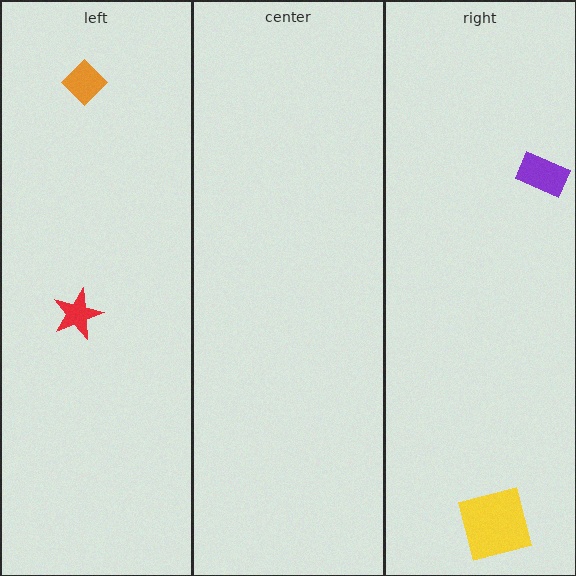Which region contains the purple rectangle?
The right region.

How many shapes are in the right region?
2.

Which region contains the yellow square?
The right region.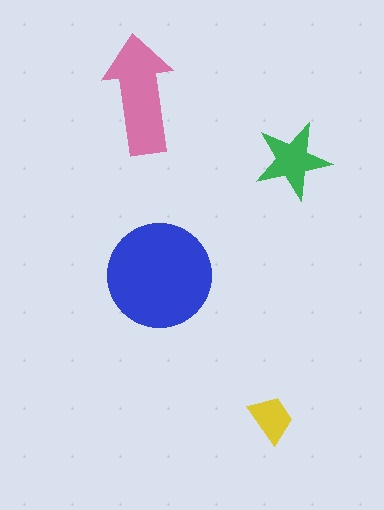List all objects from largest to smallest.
The blue circle, the pink arrow, the green star, the yellow trapezoid.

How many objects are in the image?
There are 4 objects in the image.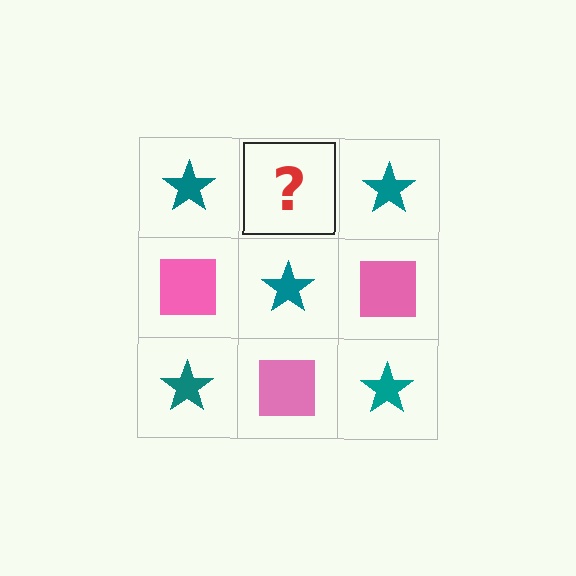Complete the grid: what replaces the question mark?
The question mark should be replaced with a pink square.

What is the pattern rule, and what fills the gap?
The rule is that it alternates teal star and pink square in a checkerboard pattern. The gap should be filled with a pink square.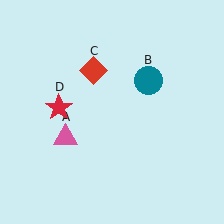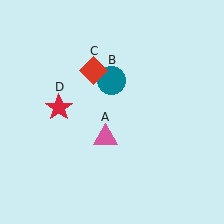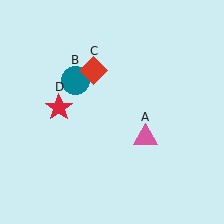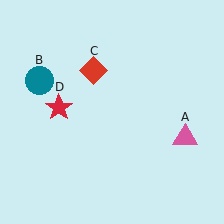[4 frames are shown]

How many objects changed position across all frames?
2 objects changed position: pink triangle (object A), teal circle (object B).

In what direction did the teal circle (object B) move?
The teal circle (object B) moved left.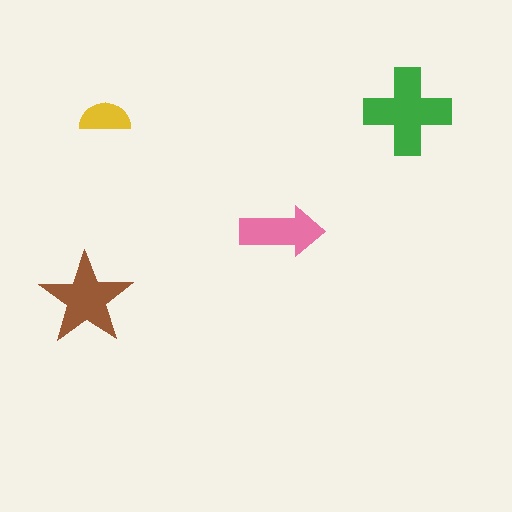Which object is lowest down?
The brown star is bottommost.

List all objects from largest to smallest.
The green cross, the brown star, the pink arrow, the yellow semicircle.